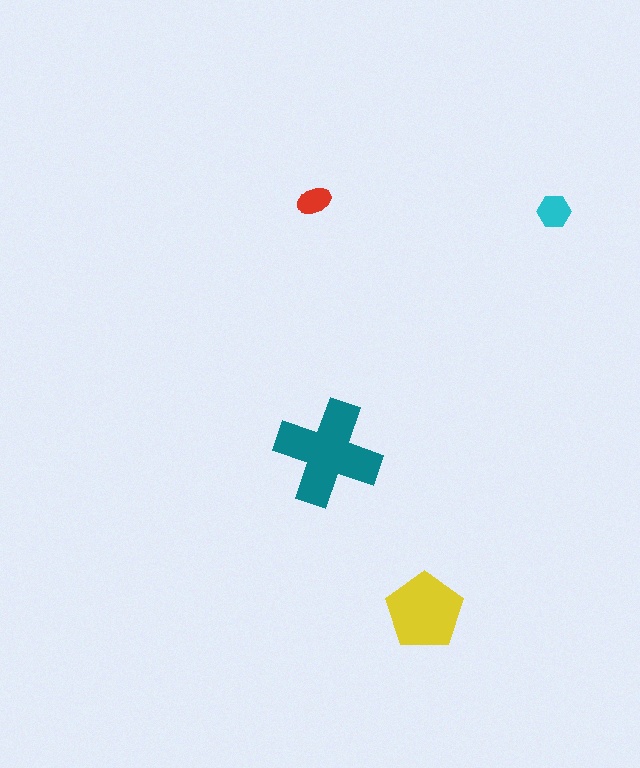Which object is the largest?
The teal cross.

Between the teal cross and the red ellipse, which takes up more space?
The teal cross.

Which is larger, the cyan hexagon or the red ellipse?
The cyan hexagon.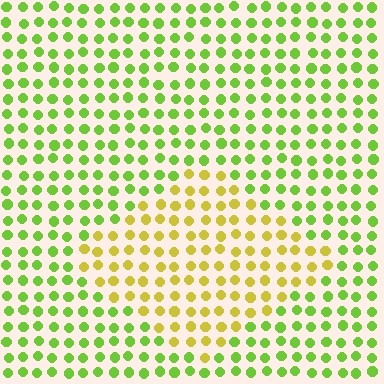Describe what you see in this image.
The image is filled with small lime elements in a uniform arrangement. A diamond-shaped region is visible where the elements are tinted to a slightly different hue, forming a subtle color boundary.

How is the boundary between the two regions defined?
The boundary is defined purely by a slight shift in hue (about 42 degrees). Spacing, size, and orientation are identical on both sides.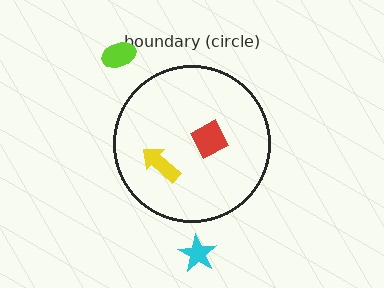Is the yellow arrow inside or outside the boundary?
Inside.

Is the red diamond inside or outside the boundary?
Inside.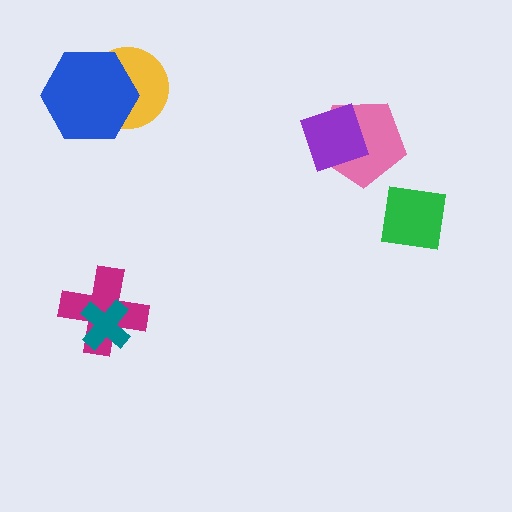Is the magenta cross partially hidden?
Yes, it is partially covered by another shape.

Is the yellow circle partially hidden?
Yes, it is partially covered by another shape.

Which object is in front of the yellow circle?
The blue hexagon is in front of the yellow circle.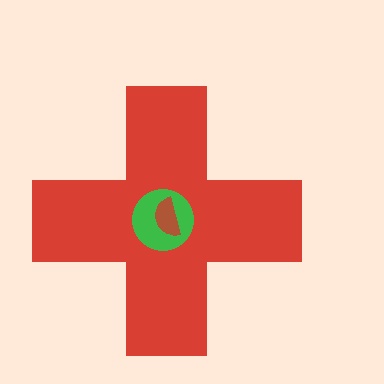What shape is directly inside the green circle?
The brown semicircle.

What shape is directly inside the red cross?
The green circle.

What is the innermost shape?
The brown semicircle.